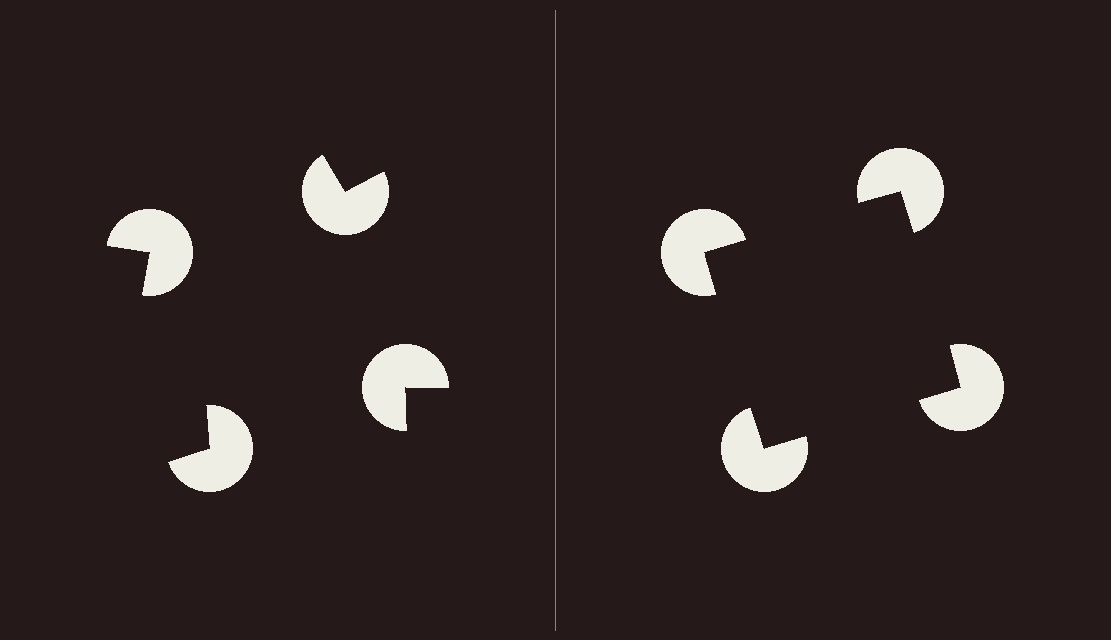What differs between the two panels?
The pac-man discs are positioned identically on both sides; only the wedge orientations differ. On the right they align to a square; on the left they are misaligned.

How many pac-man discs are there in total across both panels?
8 — 4 on each side.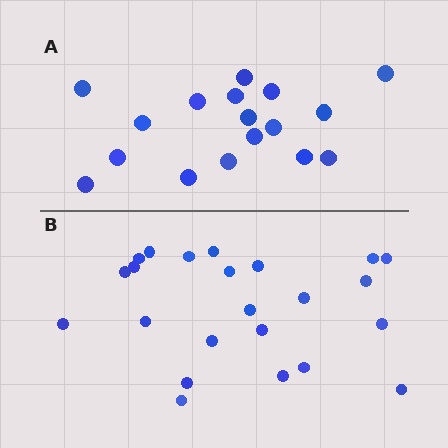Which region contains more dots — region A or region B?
Region B (the bottom region) has more dots.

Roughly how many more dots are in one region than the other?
Region B has about 6 more dots than region A.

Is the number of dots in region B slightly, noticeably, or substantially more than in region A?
Region B has noticeably more, but not dramatically so. The ratio is roughly 1.4 to 1.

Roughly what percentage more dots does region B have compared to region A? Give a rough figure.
About 35% more.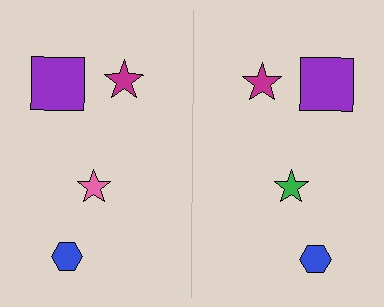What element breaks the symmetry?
The green star on the right side breaks the symmetry — its mirror counterpart is pink.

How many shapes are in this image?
There are 8 shapes in this image.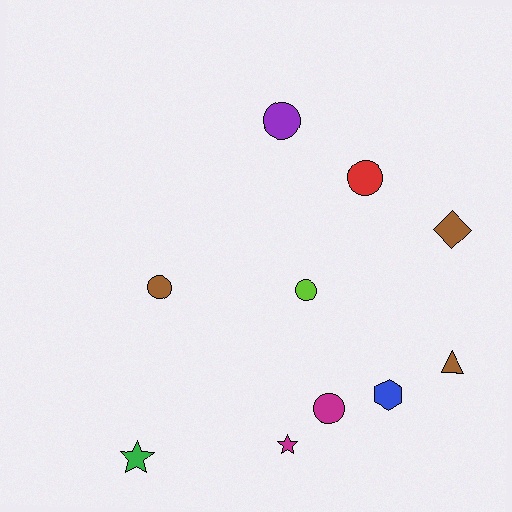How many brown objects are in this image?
There are 3 brown objects.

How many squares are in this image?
There are no squares.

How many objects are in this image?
There are 10 objects.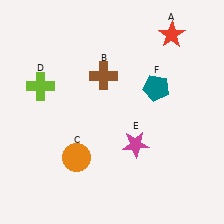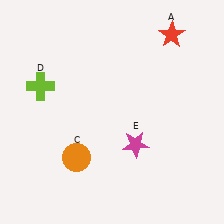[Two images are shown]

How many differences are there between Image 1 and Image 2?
There are 2 differences between the two images.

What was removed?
The teal pentagon (F), the brown cross (B) were removed in Image 2.